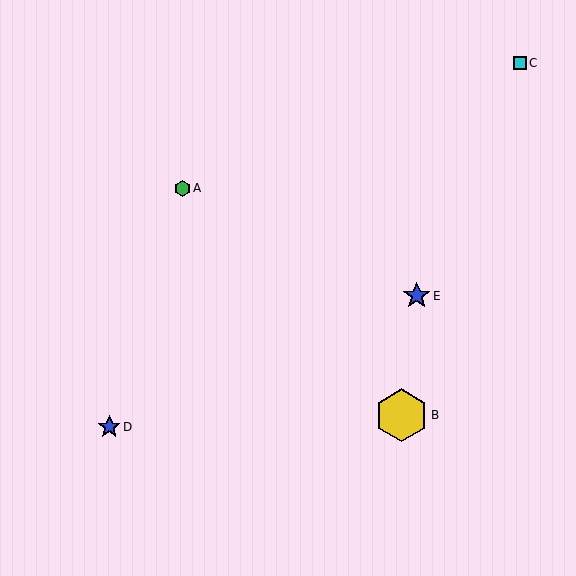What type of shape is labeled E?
Shape E is a blue star.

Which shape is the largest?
The yellow hexagon (labeled B) is the largest.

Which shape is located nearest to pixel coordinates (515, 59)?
The cyan square (labeled C) at (520, 63) is nearest to that location.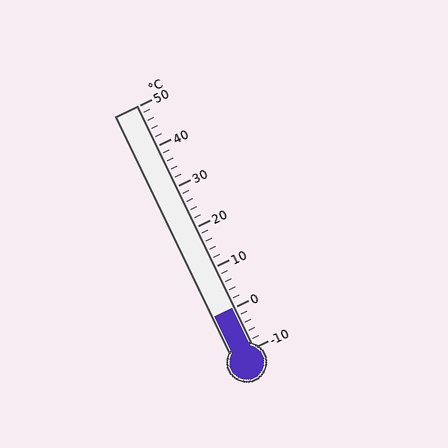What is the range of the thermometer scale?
The thermometer scale ranges from -10°C to 50°C.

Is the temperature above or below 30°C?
The temperature is below 30°C.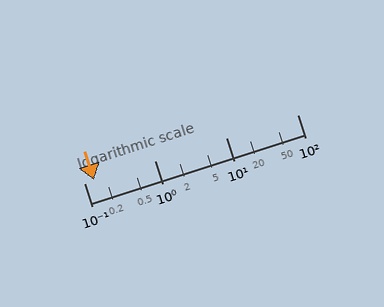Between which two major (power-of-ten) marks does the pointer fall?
The pointer is between 0.1 and 1.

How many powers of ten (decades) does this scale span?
The scale spans 3 decades, from 0.1 to 100.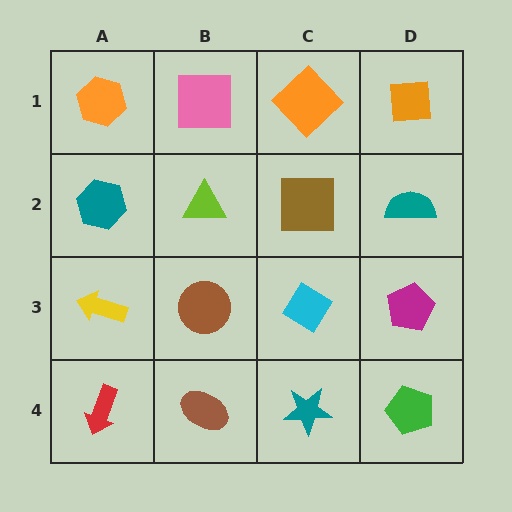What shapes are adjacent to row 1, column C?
A brown square (row 2, column C), a pink square (row 1, column B), an orange square (row 1, column D).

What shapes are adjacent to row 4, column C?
A cyan diamond (row 3, column C), a brown ellipse (row 4, column B), a green pentagon (row 4, column D).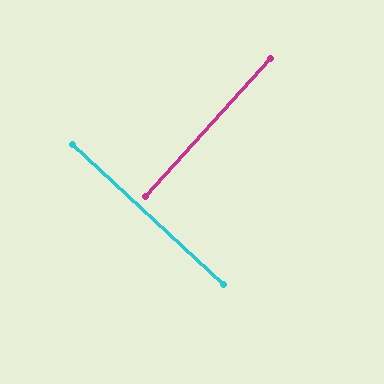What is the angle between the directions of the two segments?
Approximately 89 degrees.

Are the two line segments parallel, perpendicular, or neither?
Perpendicular — they meet at approximately 89°.